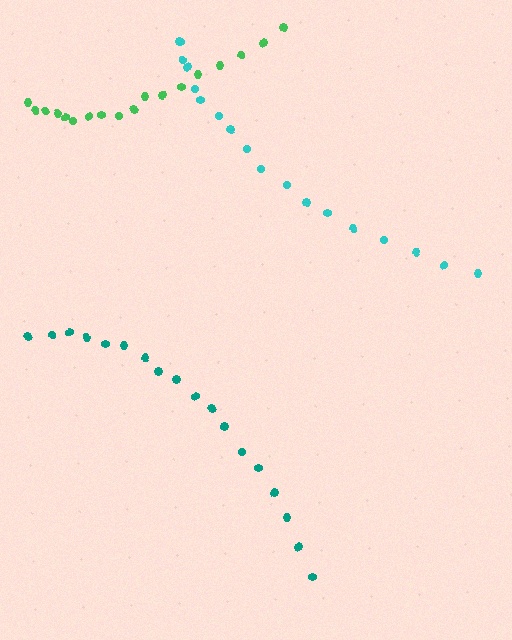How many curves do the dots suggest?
There are 3 distinct paths.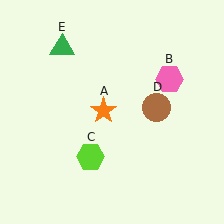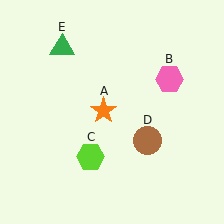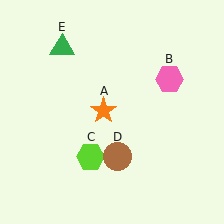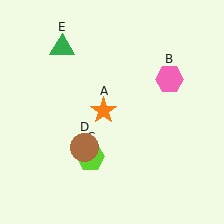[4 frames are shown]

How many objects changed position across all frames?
1 object changed position: brown circle (object D).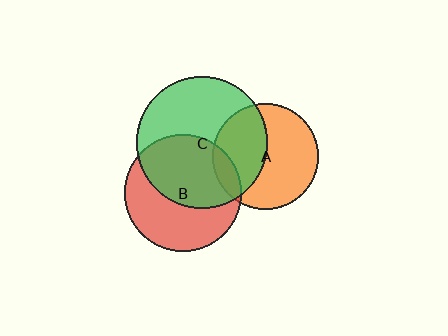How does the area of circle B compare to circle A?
Approximately 1.2 times.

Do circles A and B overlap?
Yes.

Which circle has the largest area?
Circle C (green).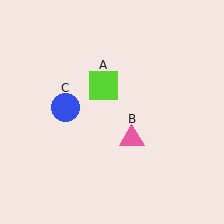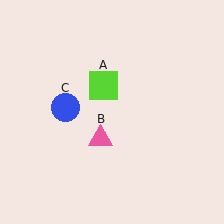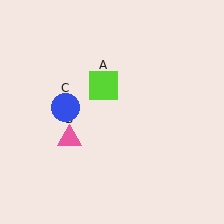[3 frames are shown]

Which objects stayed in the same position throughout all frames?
Lime square (object A) and blue circle (object C) remained stationary.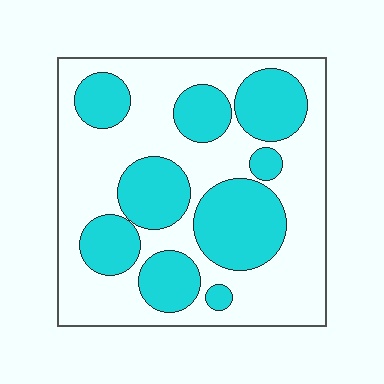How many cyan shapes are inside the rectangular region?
9.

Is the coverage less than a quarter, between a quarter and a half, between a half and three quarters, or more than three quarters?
Between a quarter and a half.